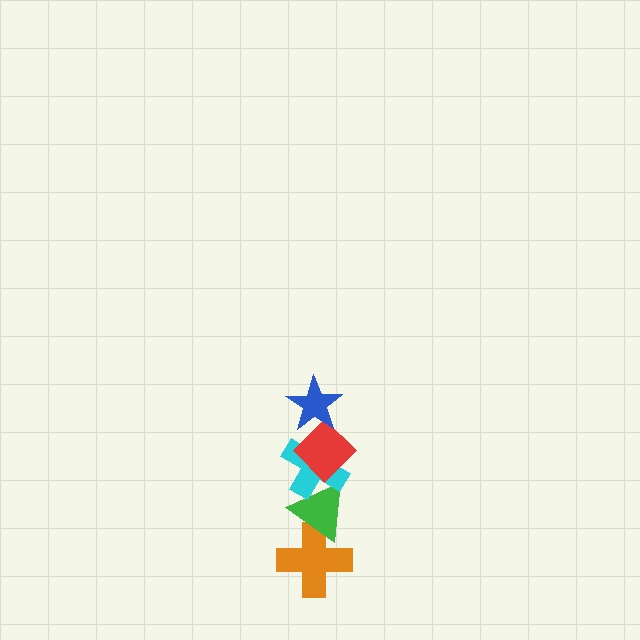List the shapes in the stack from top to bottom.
From top to bottom: the blue star, the red diamond, the cyan cross, the green triangle, the orange cross.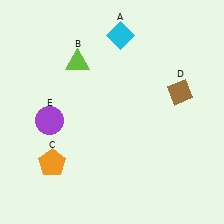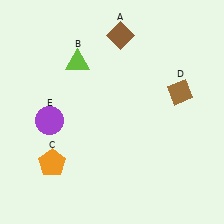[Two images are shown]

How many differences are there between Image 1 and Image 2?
There is 1 difference between the two images.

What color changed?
The diamond (A) changed from cyan in Image 1 to brown in Image 2.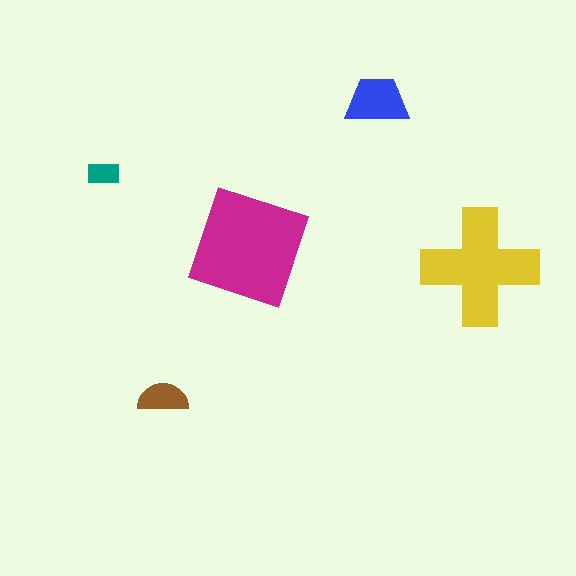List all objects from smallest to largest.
The teal rectangle, the brown semicircle, the blue trapezoid, the yellow cross, the magenta square.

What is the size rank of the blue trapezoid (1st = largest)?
3rd.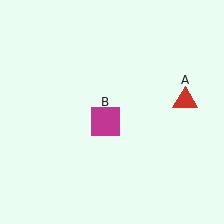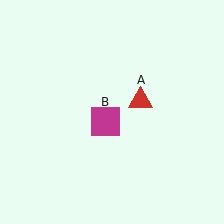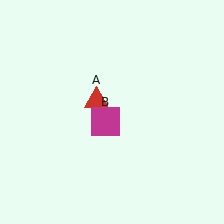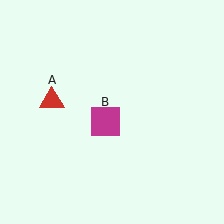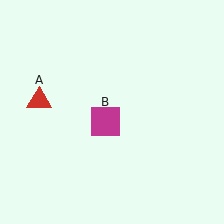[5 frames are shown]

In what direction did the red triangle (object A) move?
The red triangle (object A) moved left.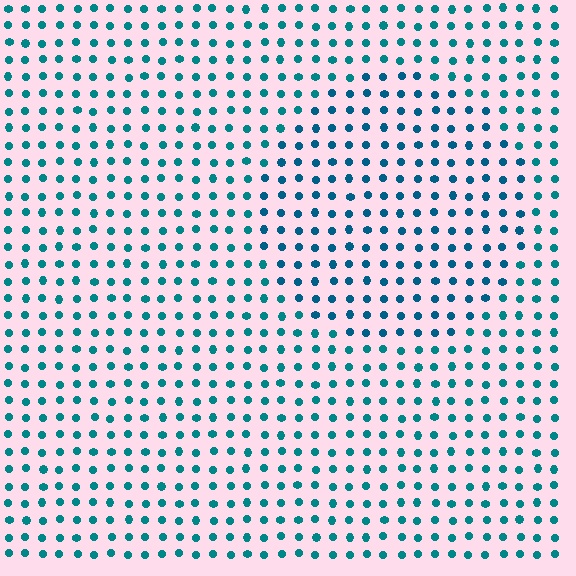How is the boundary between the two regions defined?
The boundary is defined purely by a slight shift in hue (about 17 degrees). Spacing, size, and orientation are identical on both sides.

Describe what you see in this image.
The image is filled with small teal elements in a uniform arrangement. A circle-shaped region is visible where the elements are tinted to a slightly different hue, forming a subtle color boundary.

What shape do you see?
I see a circle.